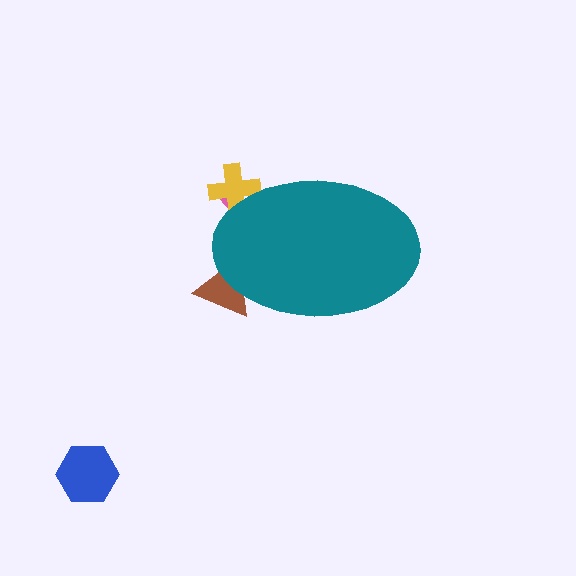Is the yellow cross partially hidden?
Yes, the yellow cross is partially hidden behind the teal ellipse.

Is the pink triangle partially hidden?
Yes, the pink triangle is partially hidden behind the teal ellipse.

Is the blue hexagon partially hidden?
No, the blue hexagon is fully visible.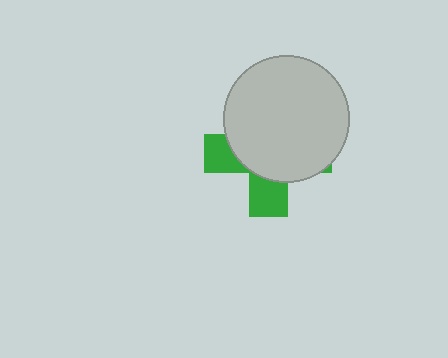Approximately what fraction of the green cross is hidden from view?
Roughly 67% of the green cross is hidden behind the light gray circle.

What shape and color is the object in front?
The object in front is a light gray circle.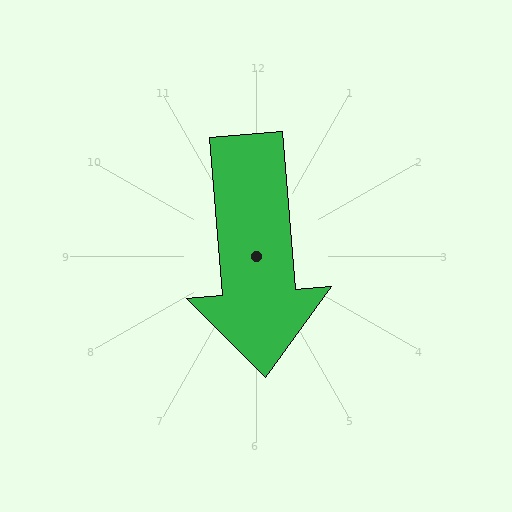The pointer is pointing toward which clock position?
Roughly 6 o'clock.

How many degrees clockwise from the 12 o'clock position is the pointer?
Approximately 175 degrees.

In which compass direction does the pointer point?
South.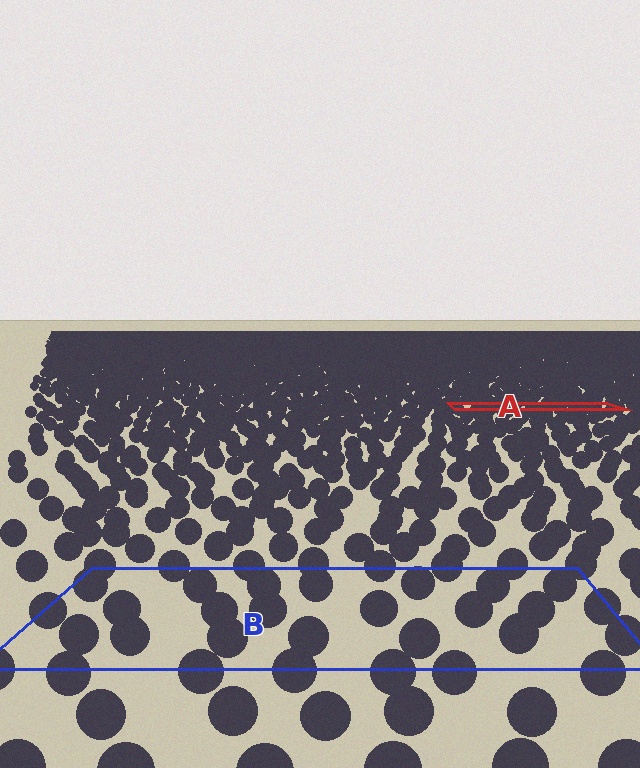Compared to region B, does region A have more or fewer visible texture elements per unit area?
Region A has more texture elements per unit area — they are packed more densely because it is farther away.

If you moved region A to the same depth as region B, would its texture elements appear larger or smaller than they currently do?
They would appear larger. At a closer depth, the same texture elements are projected at a bigger on-screen size.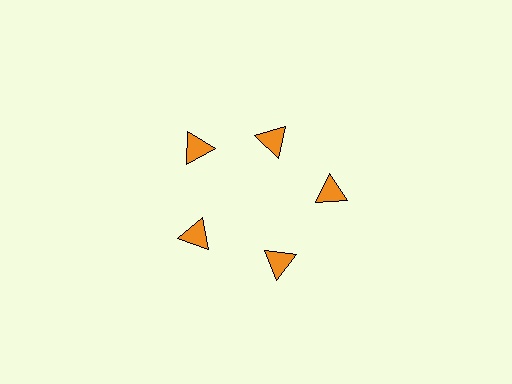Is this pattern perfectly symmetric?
No. The 5 orange triangles are arranged in a ring, but one element near the 1 o'clock position is pulled inward toward the center, breaking the 5-fold rotational symmetry.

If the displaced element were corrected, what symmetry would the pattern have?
It would have 5-fold rotational symmetry — the pattern would map onto itself every 72 degrees.